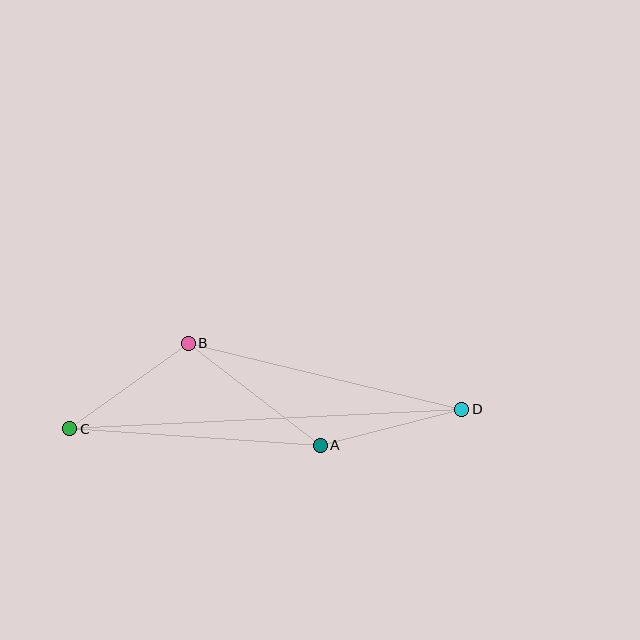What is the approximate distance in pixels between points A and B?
The distance between A and B is approximately 167 pixels.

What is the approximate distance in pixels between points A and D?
The distance between A and D is approximately 146 pixels.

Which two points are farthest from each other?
Points C and D are farthest from each other.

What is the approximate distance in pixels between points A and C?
The distance between A and C is approximately 251 pixels.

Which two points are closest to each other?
Points B and C are closest to each other.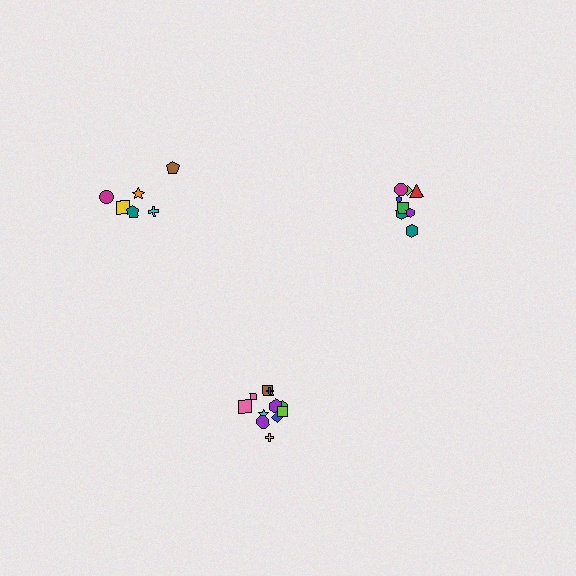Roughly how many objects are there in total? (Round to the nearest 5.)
Roughly 25 objects in total.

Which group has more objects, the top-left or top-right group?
The top-right group.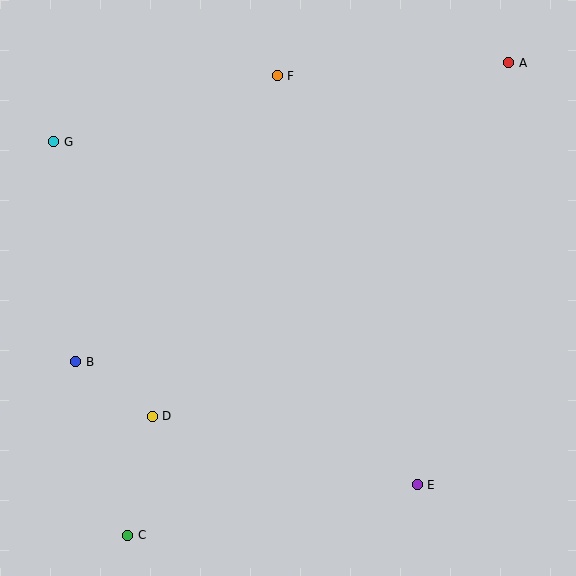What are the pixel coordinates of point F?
Point F is at (277, 76).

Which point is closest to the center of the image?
Point D at (152, 416) is closest to the center.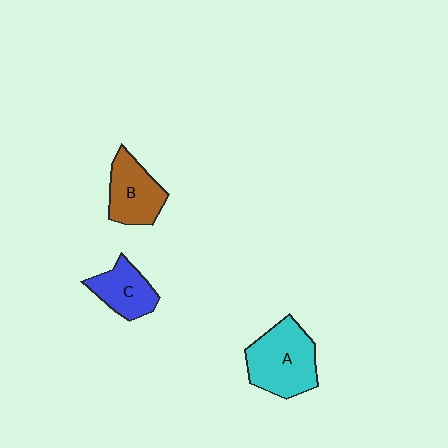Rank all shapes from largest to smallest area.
From largest to smallest: A (cyan), B (brown), C (blue).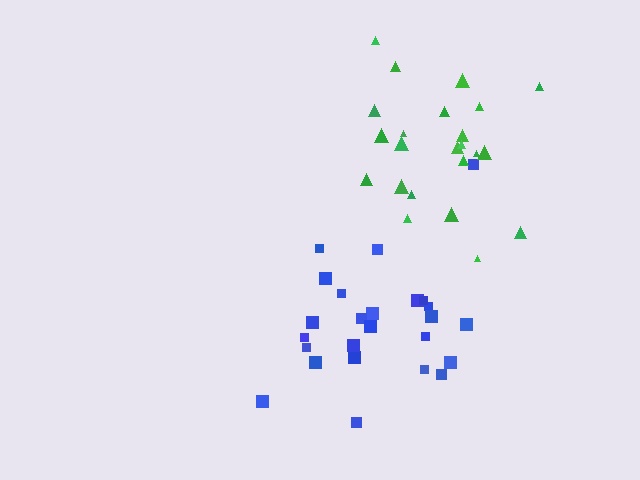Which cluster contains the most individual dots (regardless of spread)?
Blue (25).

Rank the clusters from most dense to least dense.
blue, green.